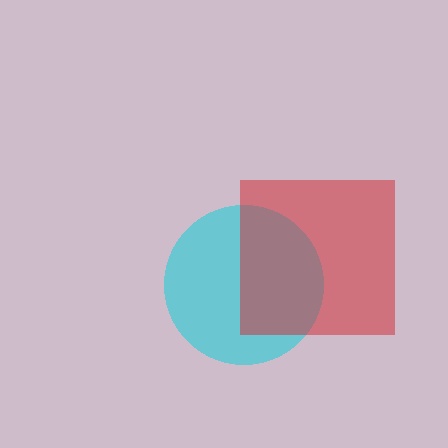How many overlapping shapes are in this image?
There are 2 overlapping shapes in the image.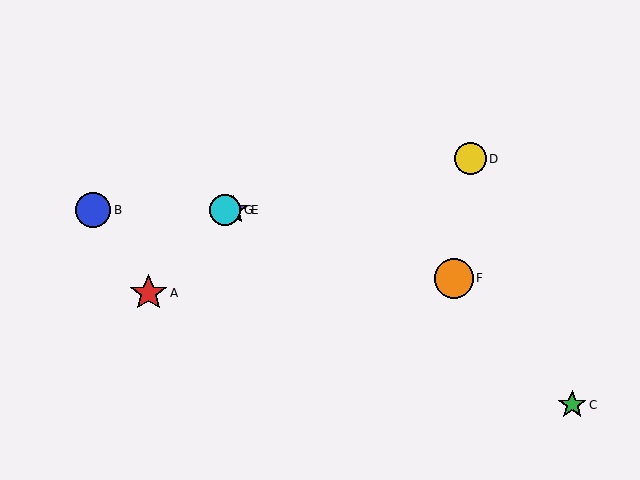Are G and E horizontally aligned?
Yes, both are at y≈210.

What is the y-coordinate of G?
Object G is at y≈210.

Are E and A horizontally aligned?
No, E is at y≈210 and A is at y≈293.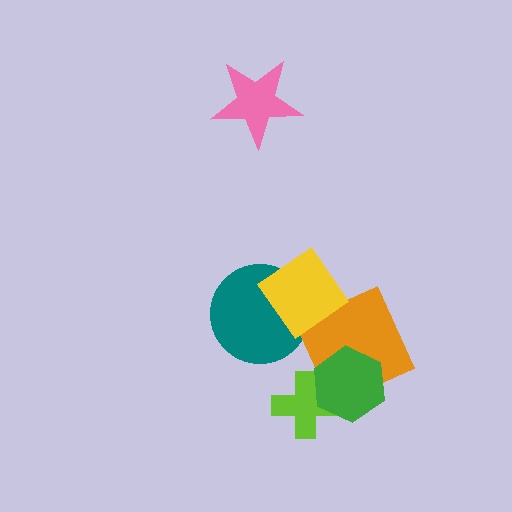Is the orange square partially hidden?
Yes, it is partially covered by another shape.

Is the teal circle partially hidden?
Yes, it is partially covered by another shape.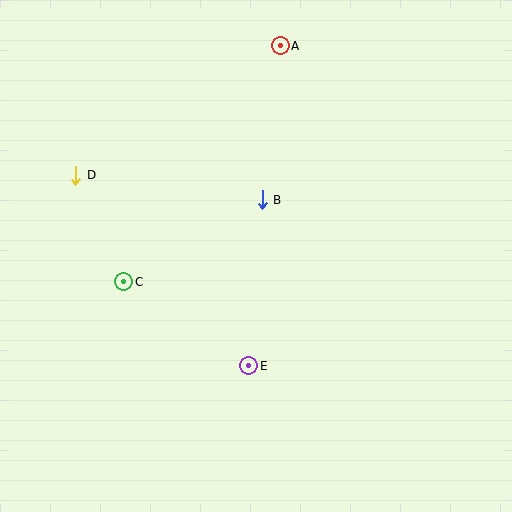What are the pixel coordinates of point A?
Point A is at (280, 46).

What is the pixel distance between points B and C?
The distance between B and C is 161 pixels.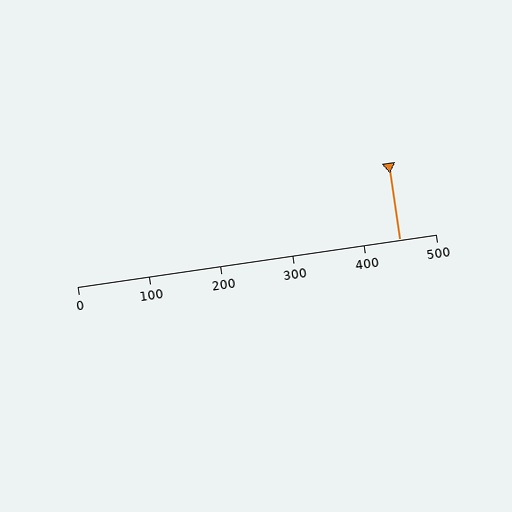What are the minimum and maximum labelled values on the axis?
The axis runs from 0 to 500.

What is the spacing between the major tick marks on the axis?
The major ticks are spaced 100 apart.